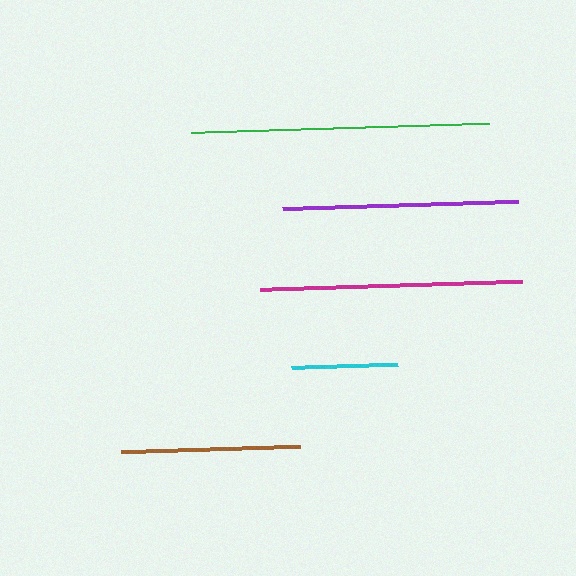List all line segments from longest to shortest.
From longest to shortest: green, magenta, purple, brown, cyan.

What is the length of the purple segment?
The purple segment is approximately 235 pixels long.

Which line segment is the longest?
The green line is the longest at approximately 299 pixels.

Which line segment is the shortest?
The cyan line is the shortest at approximately 107 pixels.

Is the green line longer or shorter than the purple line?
The green line is longer than the purple line.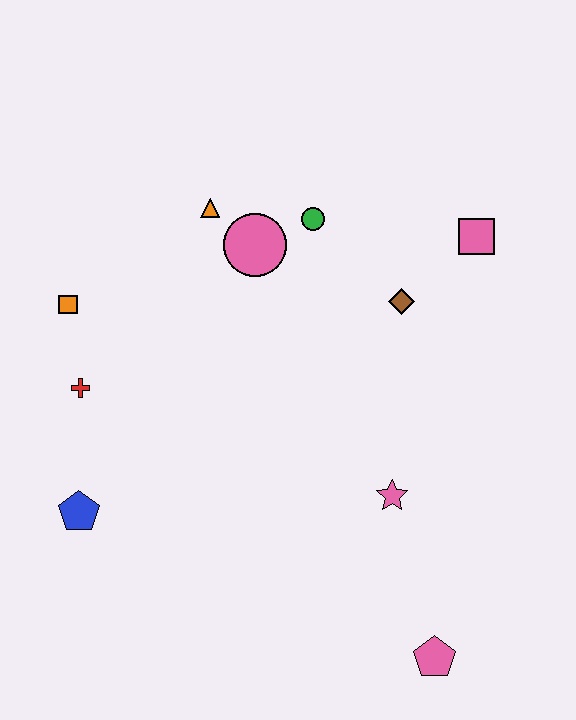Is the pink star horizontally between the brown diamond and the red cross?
Yes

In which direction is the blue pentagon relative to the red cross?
The blue pentagon is below the red cross.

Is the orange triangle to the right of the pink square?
No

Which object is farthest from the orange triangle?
The pink pentagon is farthest from the orange triangle.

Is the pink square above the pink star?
Yes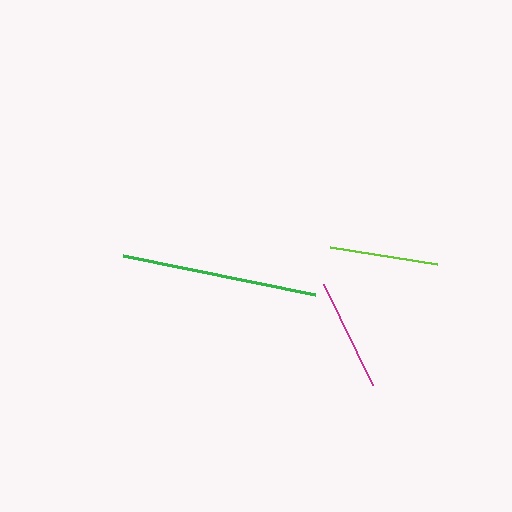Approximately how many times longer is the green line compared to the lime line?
The green line is approximately 1.8 times the length of the lime line.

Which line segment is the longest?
The green line is the longest at approximately 196 pixels.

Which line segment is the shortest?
The lime line is the shortest at approximately 109 pixels.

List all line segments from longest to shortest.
From longest to shortest: green, magenta, lime.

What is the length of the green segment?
The green segment is approximately 196 pixels long.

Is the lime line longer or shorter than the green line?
The green line is longer than the lime line.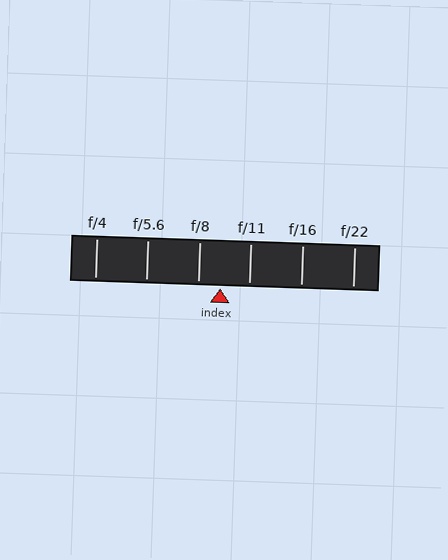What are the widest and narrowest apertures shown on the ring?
The widest aperture shown is f/4 and the narrowest is f/22.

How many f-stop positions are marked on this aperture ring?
There are 6 f-stop positions marked.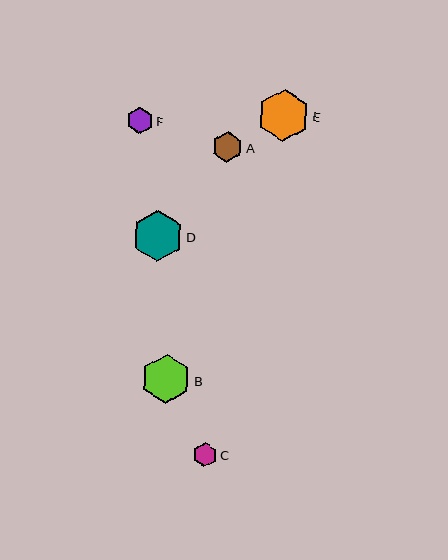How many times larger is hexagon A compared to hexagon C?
Hexagon A is approximately 1.3 times the size of hexagon C.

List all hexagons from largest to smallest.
From largest to smallest: E, D, B, A, F, C.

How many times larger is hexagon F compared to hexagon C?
Hexagon F is approximately 1.1 times the size of hexagon C.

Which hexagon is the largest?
Hexagon E is the largest with a size of approximately 52 pixels.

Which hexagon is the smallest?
Hexagon C is the smallest with a size of approximately 24 pixels.